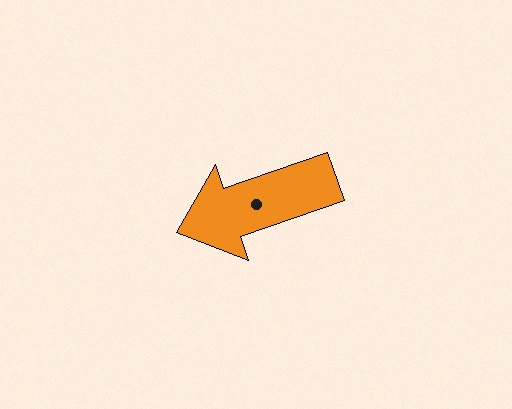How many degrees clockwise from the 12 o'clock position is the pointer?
Approximately 251 degrees.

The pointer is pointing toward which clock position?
Roughly 8 o'clock.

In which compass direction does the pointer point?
West.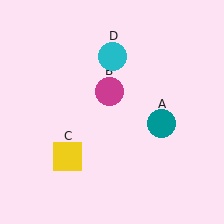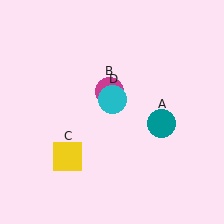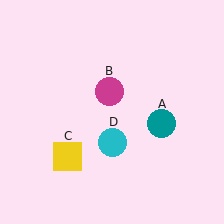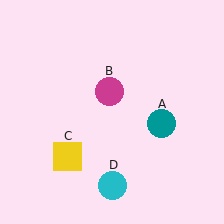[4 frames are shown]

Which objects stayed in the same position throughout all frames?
Teal circle (object A) and magenta circle (object B) and yellow square (object C) remained stationary.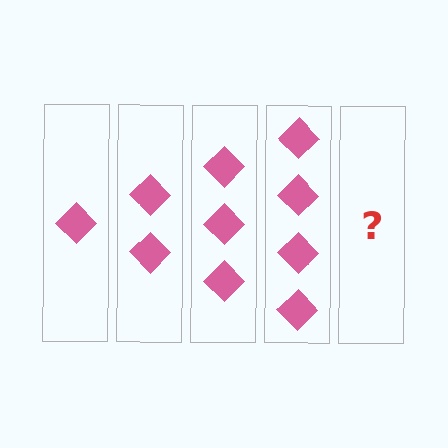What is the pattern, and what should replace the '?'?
The pattern is that each step adds one more diamond. The '?' should be 5 diamonds.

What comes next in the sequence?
The next element should be 5 diamonds.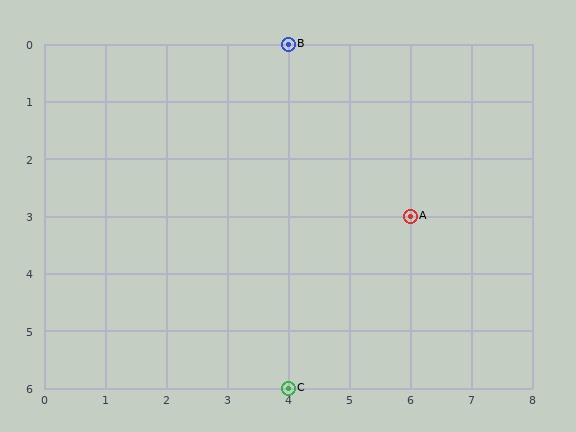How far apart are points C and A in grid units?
Points C and A are 2 columns and 3 rows apart (about 3.6 grid units diagonally).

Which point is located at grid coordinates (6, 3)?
Point A is at (6, 3).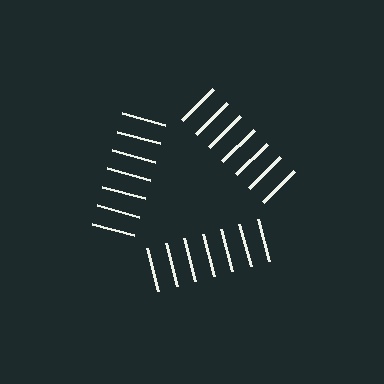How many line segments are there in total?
21 — 7 along each of the 3 edges.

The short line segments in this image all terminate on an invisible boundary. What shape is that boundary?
An illusory triangle — the line segments terminate on its edges but no continuous stroke is drawn.